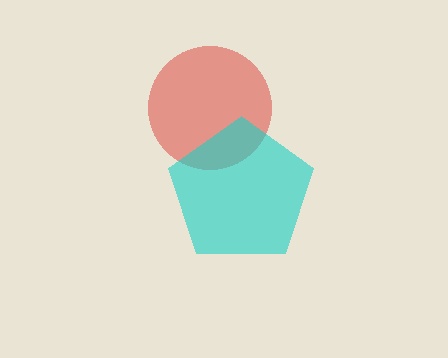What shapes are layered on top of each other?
The layered shapes are: a red circle, a cyan pentagon.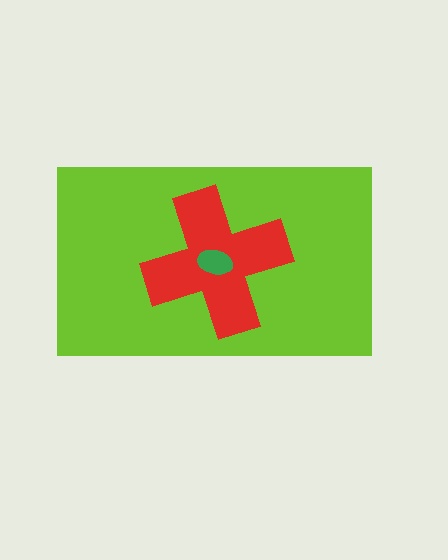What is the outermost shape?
The lime rectangle.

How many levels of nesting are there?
3.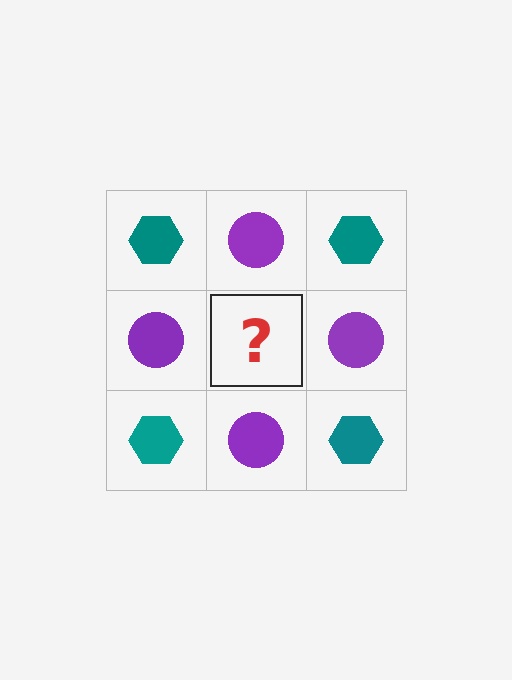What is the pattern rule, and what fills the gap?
The rule is that it alternates teal hexagon and purple circle in a checkerboard pattern. The gap should be filled with a teal hexagon.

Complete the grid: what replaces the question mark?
The question mark should be replaced with a teal hexagon.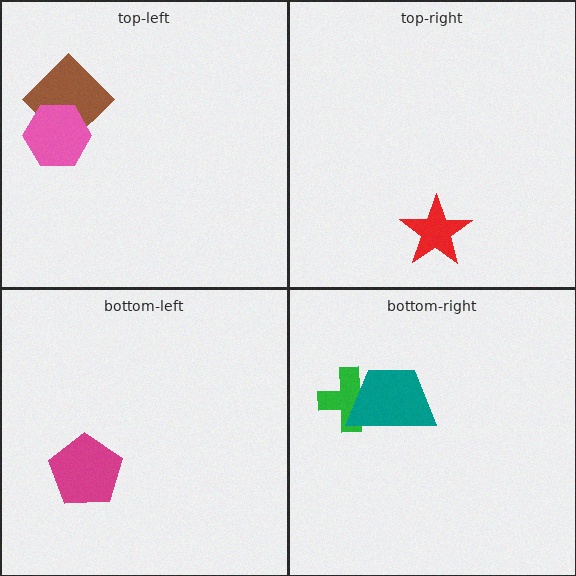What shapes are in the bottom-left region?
The magenta pentagon.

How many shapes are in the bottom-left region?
1.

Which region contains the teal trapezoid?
The bottom-right region.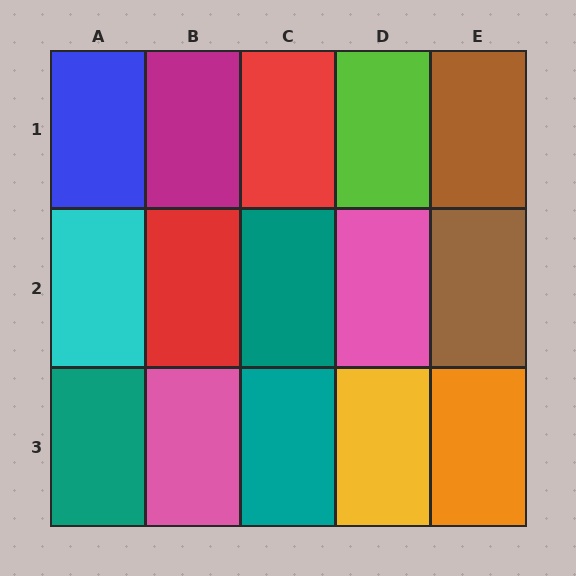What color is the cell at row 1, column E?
Brown.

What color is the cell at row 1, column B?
Magenta.